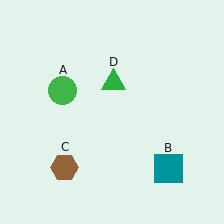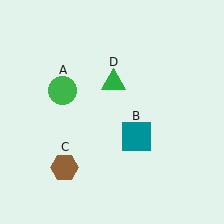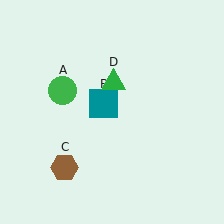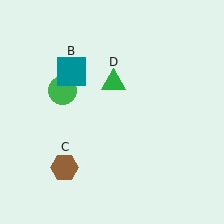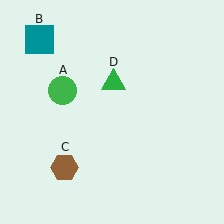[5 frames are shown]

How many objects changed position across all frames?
1 object changed position: teal square (object B).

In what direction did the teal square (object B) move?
The teal square (object B) moved up and to the left.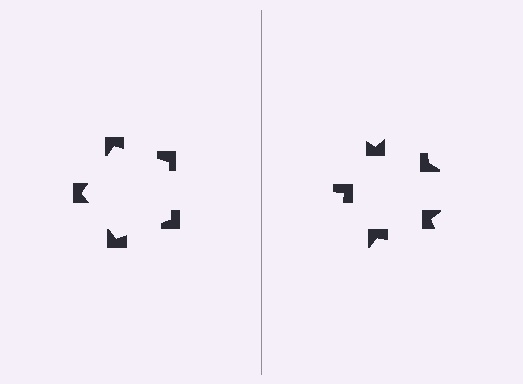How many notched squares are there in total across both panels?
10 — 5 on each side.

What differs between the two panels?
The notched squares are positioned identically on both sides; only the wedge orientations differ. On the left they align to a pentagon; on the right they are misaligned.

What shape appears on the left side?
An illusory pentagon.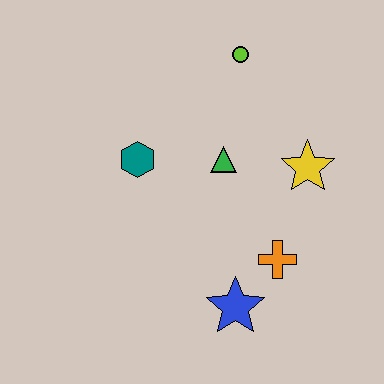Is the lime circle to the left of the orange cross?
Yes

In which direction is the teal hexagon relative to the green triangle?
The teal hexagon is to the left of the green triangle.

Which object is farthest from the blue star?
The lime circle is farthest from the blue star.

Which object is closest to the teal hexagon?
The green triangle is closest to the teal hexagon.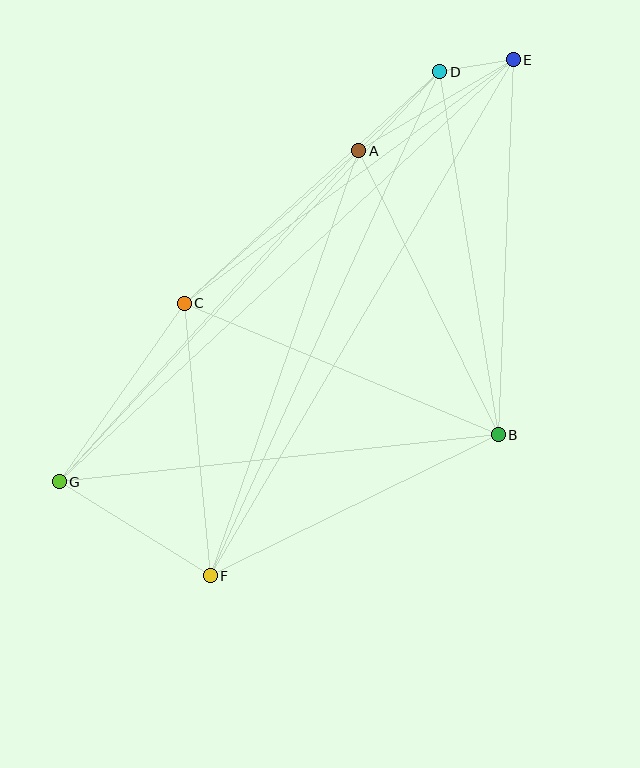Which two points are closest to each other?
Points D and E are closest to each other.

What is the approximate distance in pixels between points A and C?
The distance between A and C is approximately 231 pixels.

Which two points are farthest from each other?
Points E and G are farthest from each other.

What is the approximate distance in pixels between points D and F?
The distance between D and F is approximately 554 pixels.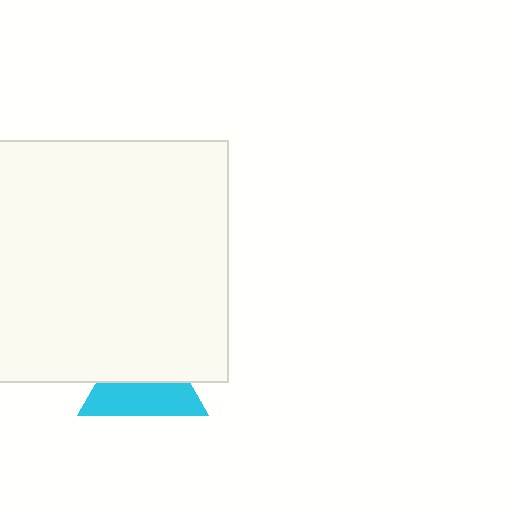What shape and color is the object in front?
The object in front is a white rectangle.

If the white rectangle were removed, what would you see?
You would see the complete cyan triangle.